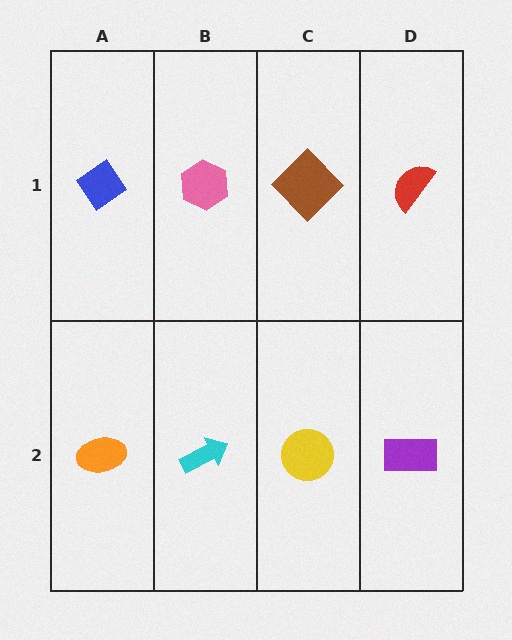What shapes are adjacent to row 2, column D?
A red semicircle (row 1, column D), a yellow circle (row 2, column C).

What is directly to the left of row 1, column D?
A brown diamond.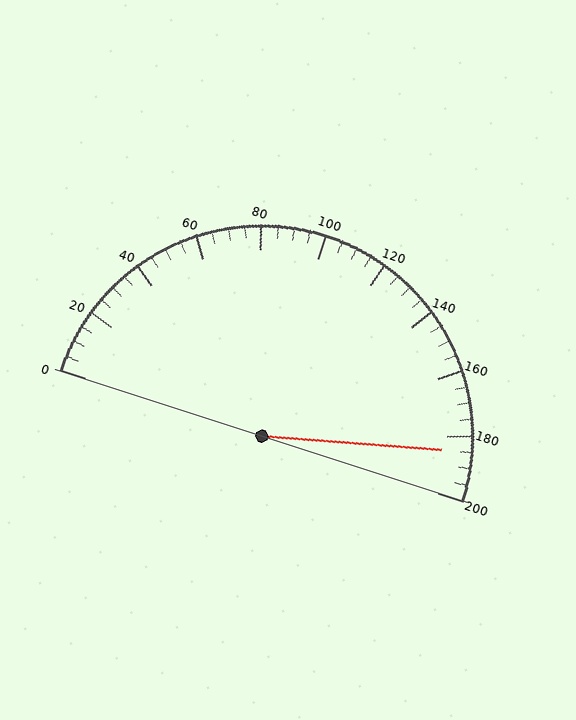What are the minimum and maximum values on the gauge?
The gauge ranges from 0 to 200.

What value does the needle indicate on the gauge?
The needle indicates approximately 185.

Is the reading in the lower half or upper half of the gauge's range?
The reading is in the upper half of the range (0 to 200).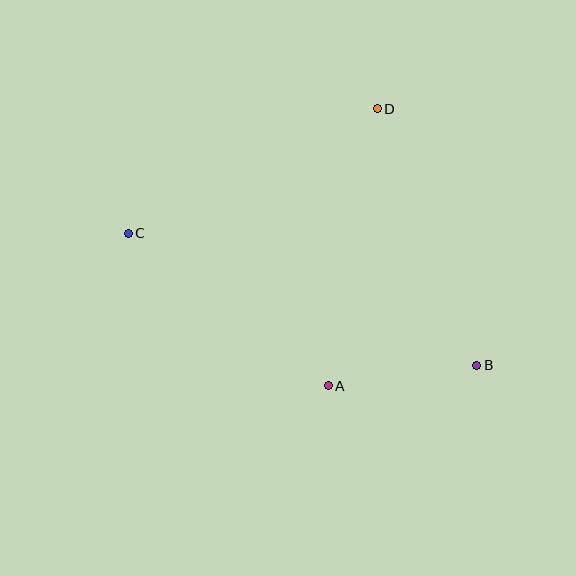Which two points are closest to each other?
Points A and B are closest to each other.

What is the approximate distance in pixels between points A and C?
The distance between A and C is approximately 251 pixels.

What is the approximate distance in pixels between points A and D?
The distance between A and D is approximately 281 pixels.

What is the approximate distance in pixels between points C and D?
The distance between C and D is approximately 278 pixels.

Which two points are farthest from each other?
Points B and C are farthest from each other.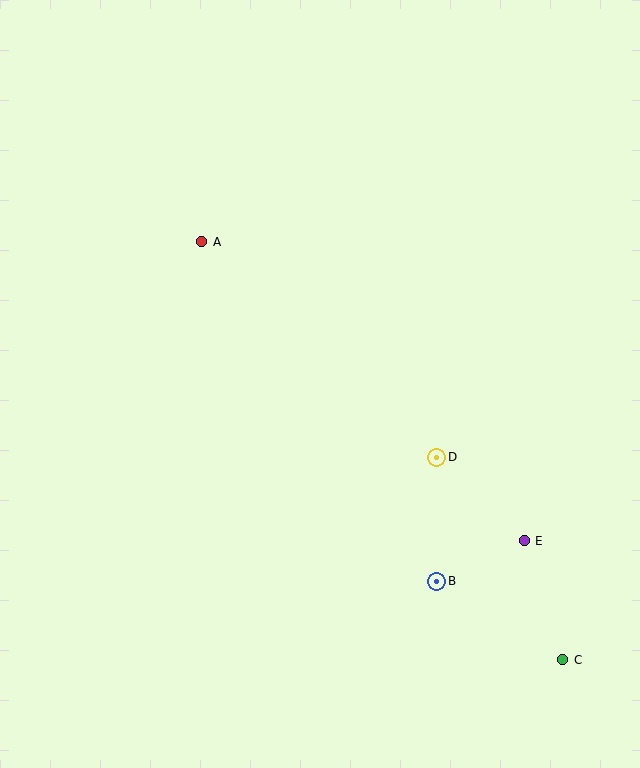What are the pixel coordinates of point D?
Point D is at (437, 457).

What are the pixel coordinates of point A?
Point A is at (202, 242).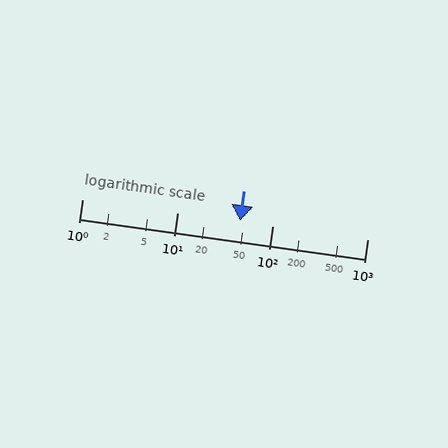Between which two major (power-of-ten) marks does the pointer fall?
The pointer is between 10 and 100.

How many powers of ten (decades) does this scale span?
The scale spans 3 decades, from 1 to 1000.